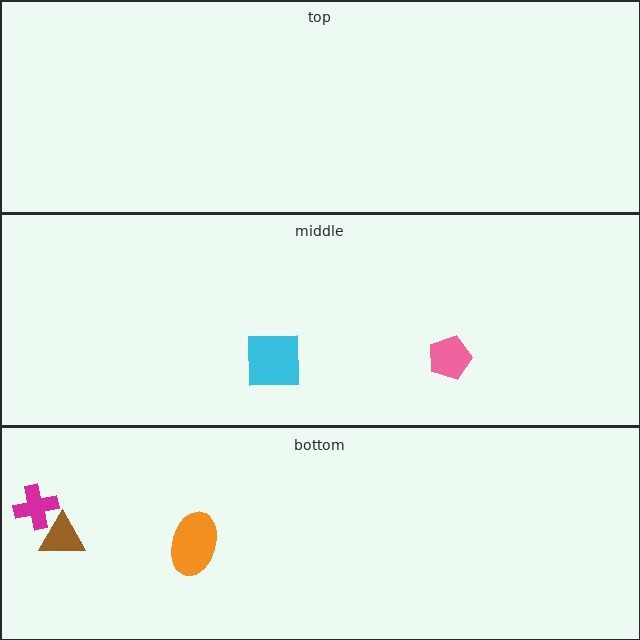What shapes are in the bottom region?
The magenta cross, the orange ellipse, the brown triangle.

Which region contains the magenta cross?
The bottom region.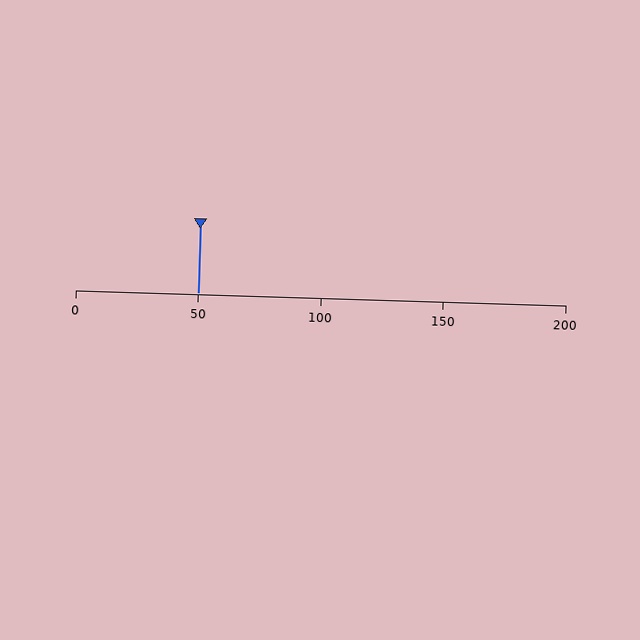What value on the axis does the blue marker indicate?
The marker indicates approximately 50.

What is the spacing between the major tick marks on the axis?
The major ticks are spaced 50 apart.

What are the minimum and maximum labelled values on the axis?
The axis runs from 0 to 200.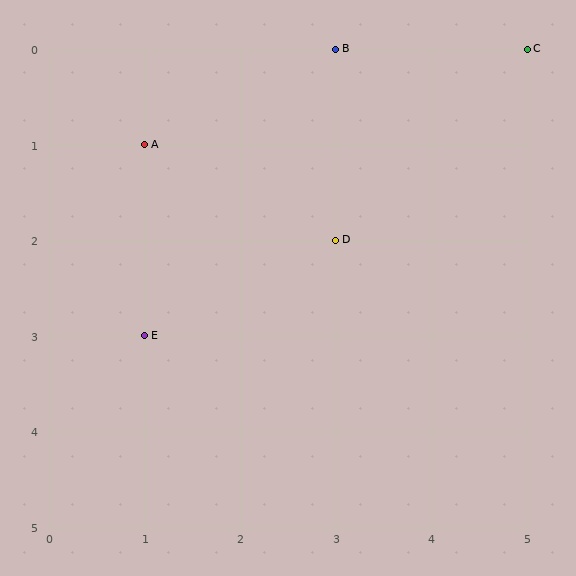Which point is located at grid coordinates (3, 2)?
Point D is at (3, 2).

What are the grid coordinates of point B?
Point B is at grid coordinates (3, 0).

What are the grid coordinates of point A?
Point A is at grid coordinates (1, 1).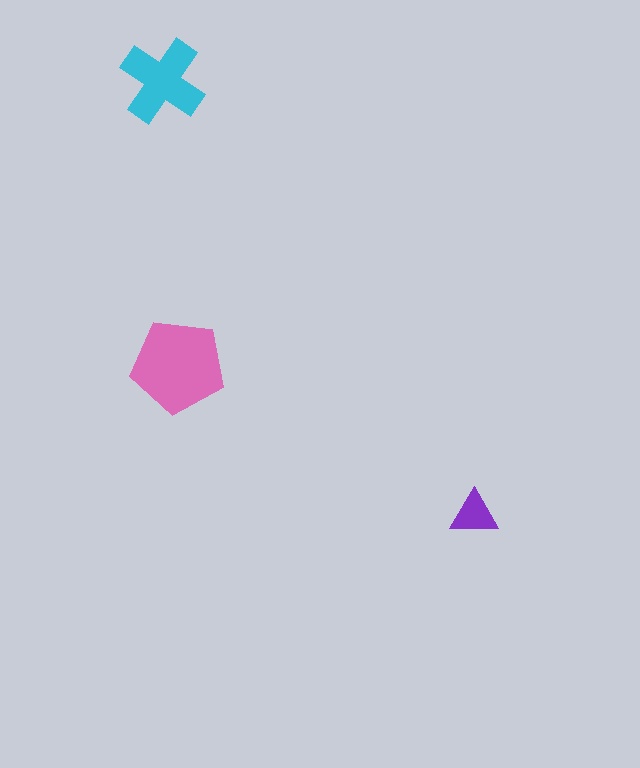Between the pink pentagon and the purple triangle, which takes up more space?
The pink pentagon.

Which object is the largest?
The pink pentagon.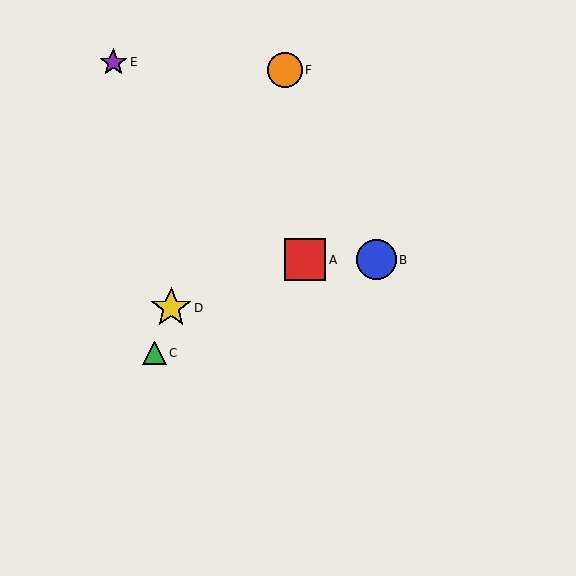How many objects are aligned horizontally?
2 objects (A, B) are aligned horizontally.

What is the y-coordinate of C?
Object C is at y≈353.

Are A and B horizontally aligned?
Yes, both are at y≈260.